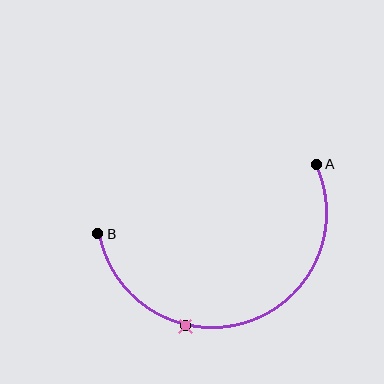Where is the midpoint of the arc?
The arc midpoint is the point on the curve farthest from the straight line joining A and B. It sits below that line.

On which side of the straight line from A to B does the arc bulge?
The arc bulges below the straight line connecting A and B.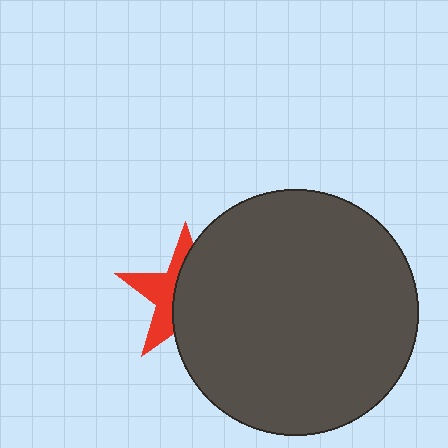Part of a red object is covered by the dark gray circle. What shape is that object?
It is a star.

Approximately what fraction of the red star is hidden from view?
Roughly 59% of the red star is hidden behind the dark gray circle.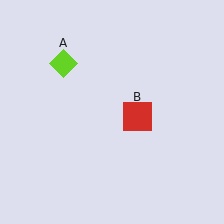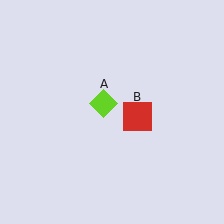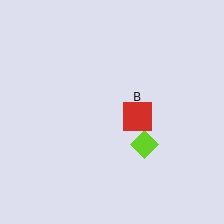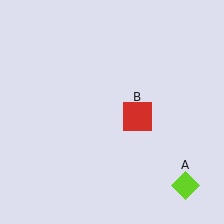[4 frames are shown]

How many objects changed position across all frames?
1 object changed position: lime diamond (object A).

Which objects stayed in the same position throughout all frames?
Red square (object B) remained stationary.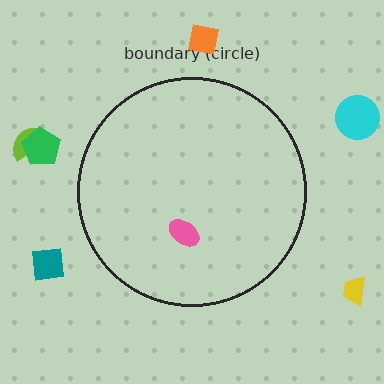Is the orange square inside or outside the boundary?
Outside.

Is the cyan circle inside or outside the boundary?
Outside.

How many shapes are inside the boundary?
1 inside, 6 outside.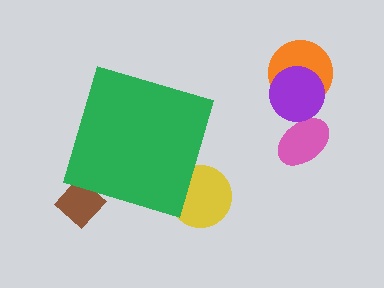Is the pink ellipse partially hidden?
No, the pink ellipse is fully visible.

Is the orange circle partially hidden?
No, the orange circle is fully visible.